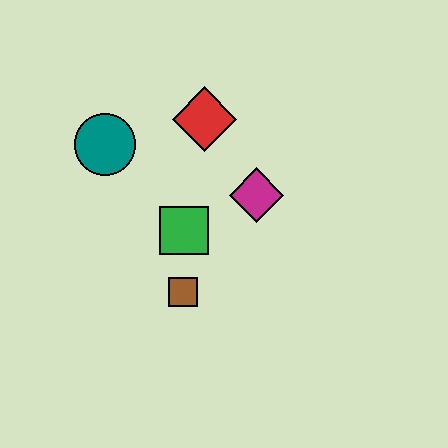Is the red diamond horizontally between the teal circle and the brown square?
No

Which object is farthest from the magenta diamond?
The teal circle is farthest from the magenta diamond.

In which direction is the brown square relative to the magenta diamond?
The brown square is below the magenta diamond.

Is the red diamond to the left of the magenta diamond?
Yes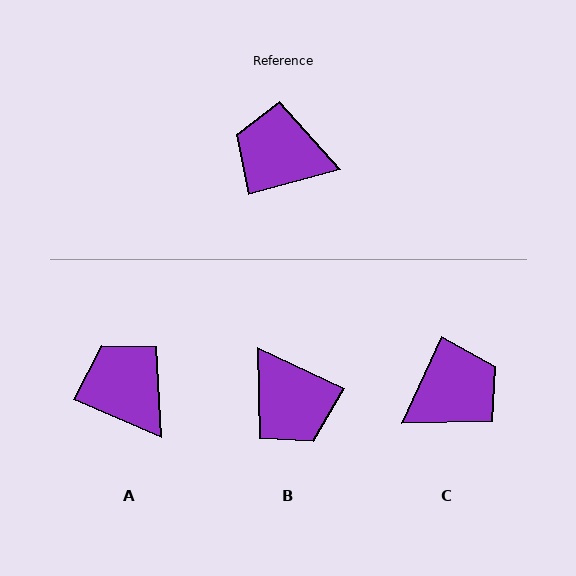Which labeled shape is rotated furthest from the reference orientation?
B, about 139 degrees away.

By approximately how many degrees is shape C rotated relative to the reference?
Approximately 131 degrees clockwise.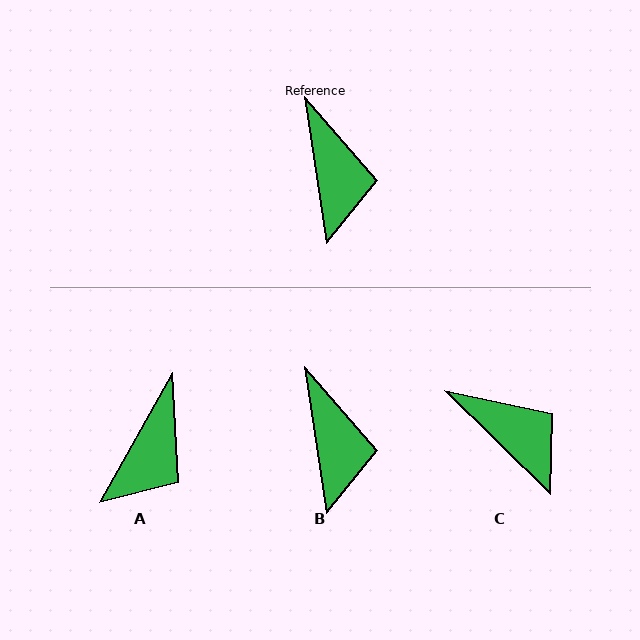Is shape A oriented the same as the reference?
No, it is off by about 38 degrees.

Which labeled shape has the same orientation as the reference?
B.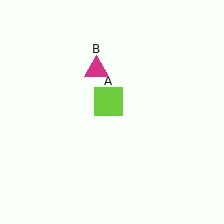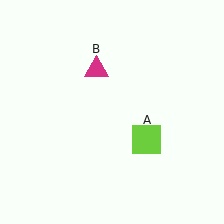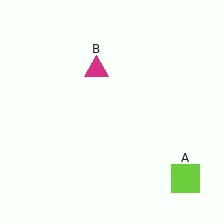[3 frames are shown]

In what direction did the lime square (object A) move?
The lime square (object A) moved down and to the right.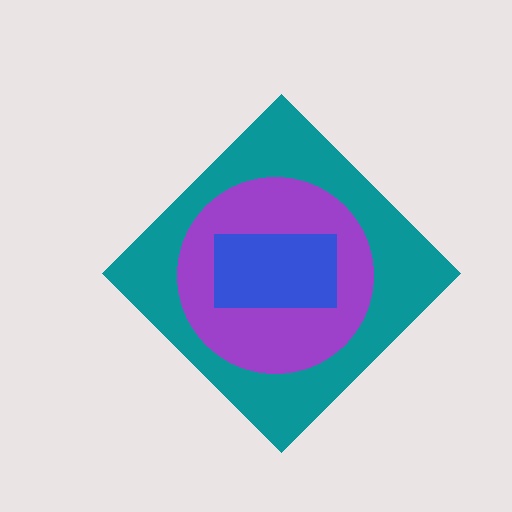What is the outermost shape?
The teal diamond.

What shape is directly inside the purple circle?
The blue rectangle.